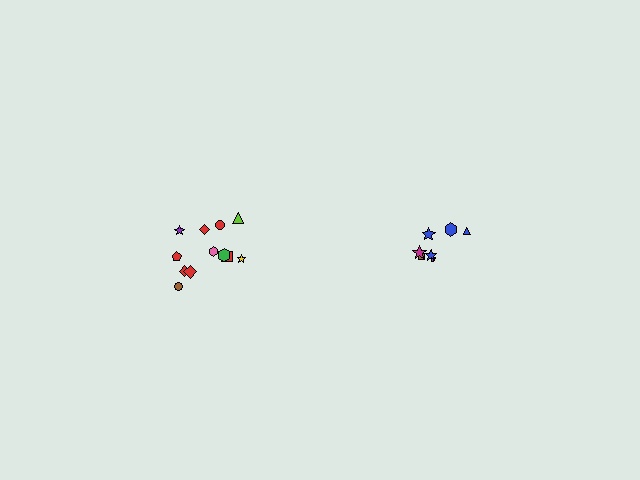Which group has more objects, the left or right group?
The left group.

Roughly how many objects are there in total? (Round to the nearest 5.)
Roughly 20 objects in total.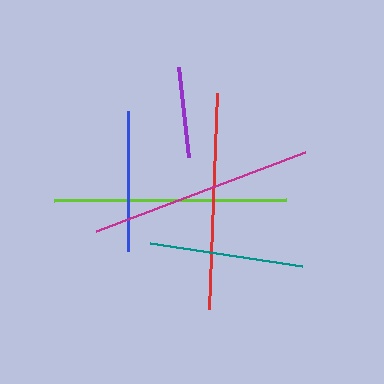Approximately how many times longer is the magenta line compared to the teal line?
The magenta line is approximately 1.4 times the length of the teal line.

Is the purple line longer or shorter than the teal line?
The teal line is longer than the purple line.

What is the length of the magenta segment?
The magenta segment is approximately 223 pixels long.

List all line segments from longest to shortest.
From longest to shortest: lime, magenta, red, teal, blue, purple.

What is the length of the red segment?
The red segment is approximately 216 pixels long.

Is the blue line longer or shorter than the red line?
The red line is longer than the blue line.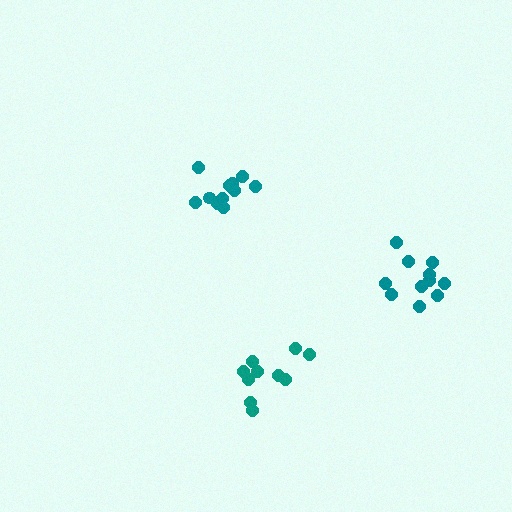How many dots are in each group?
Group 1: 10 dots, Group 2: 11 dots, Group 3: 11 dots (32 total).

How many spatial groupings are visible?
There are 3 spatial groupings.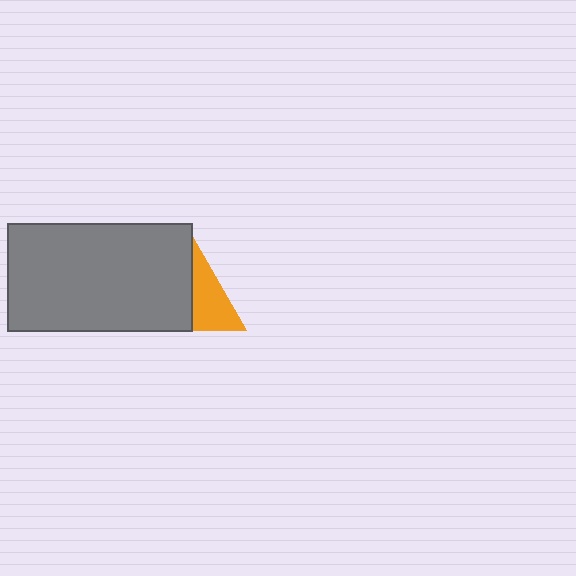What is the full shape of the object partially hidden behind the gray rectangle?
The partially hidden object is an orange triangle.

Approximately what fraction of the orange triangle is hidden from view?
Roughly 58% of the orange triangle is hidden behind the gray rectangle.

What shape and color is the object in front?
The object in front is a gray rectangle.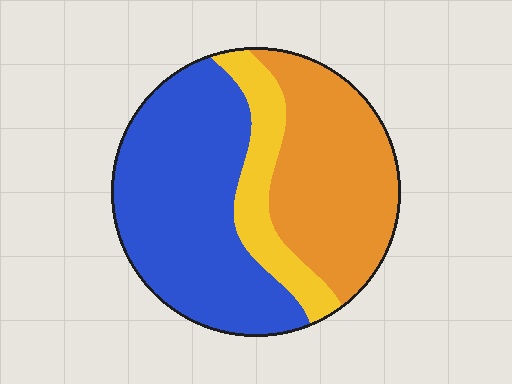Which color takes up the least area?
Yellow, at roughly 15%.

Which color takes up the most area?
Blue, at roughly 50%.